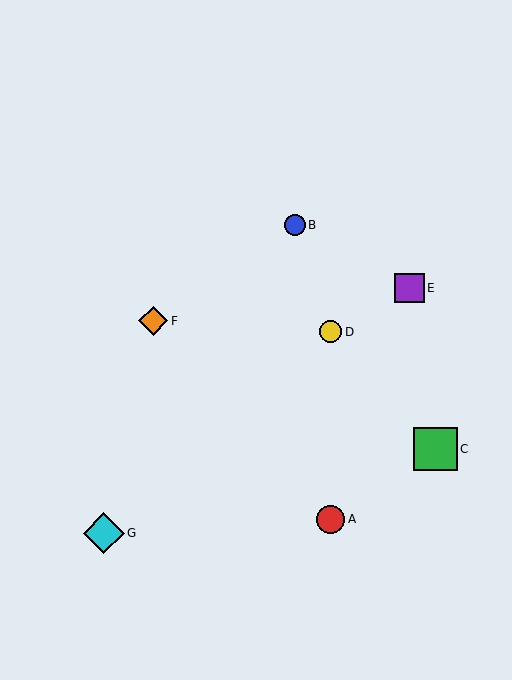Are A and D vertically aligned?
Yes, both are at x≈331.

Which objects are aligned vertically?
Objects A, D are aligned vertically.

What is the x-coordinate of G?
Object G is at x≈104.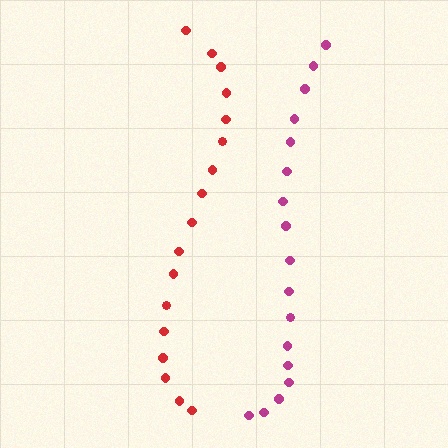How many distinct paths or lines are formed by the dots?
There are 2 distinct paths.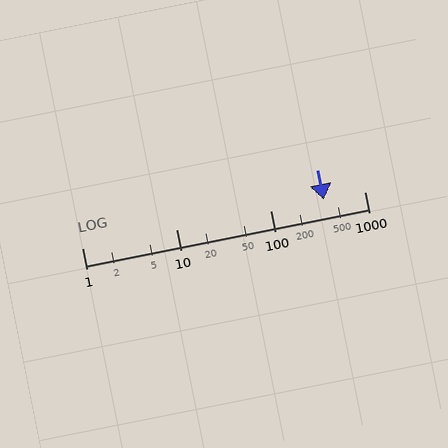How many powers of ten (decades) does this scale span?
The scale spans 3 decades, from 1 to 1000.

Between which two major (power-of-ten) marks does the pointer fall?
The pointer is between 100 and 1000.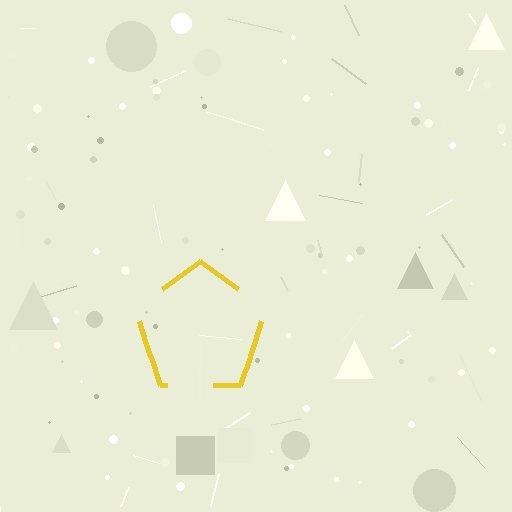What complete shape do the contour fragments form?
The contour fragments form a pentagon.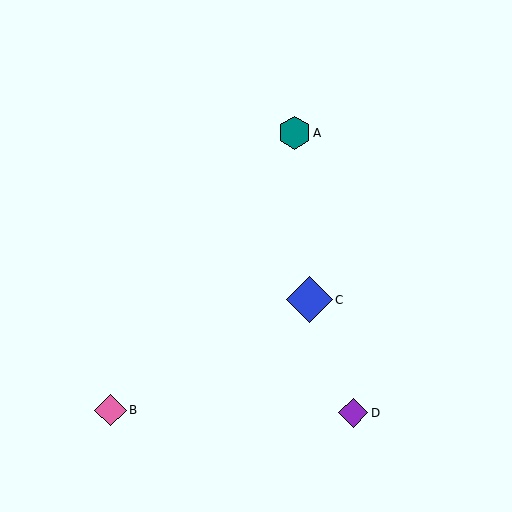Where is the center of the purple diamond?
The center of the purple diamond is at (353, 413).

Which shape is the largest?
The blue diamond (labeled C) is the largest.